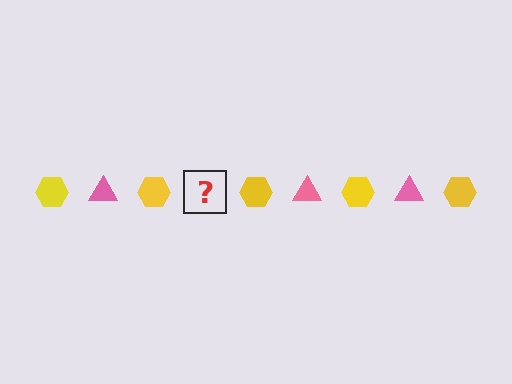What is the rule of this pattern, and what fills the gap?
The rule is that the pattern alternates between yellow hexagon and pink triangle. The gap should be filled with a pink triangle.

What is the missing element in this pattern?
The missing element is a pink triangle.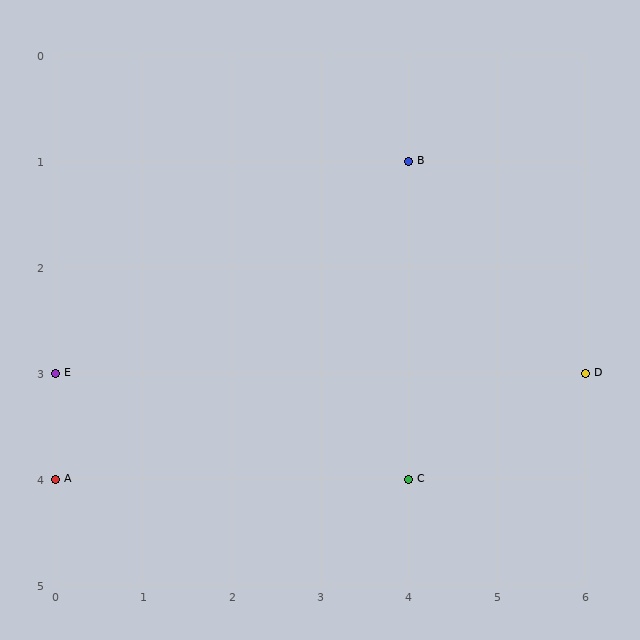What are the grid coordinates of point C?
Point C is at grid coordinates (4, 4).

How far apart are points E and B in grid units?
Points E and B are 4 columns and 2 rows apart (about 4.5 grid units diagonally).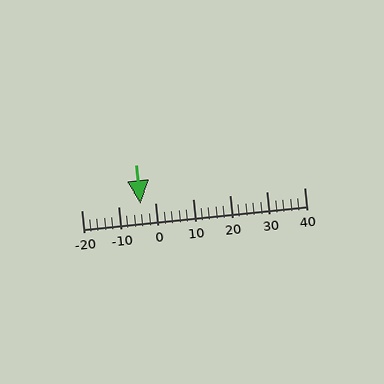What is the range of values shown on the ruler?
The ruler shows values from -20 to 40.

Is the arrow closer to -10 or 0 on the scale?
The arrow is closer to 0.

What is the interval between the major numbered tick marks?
The major tick marks are spaced 10 units apart.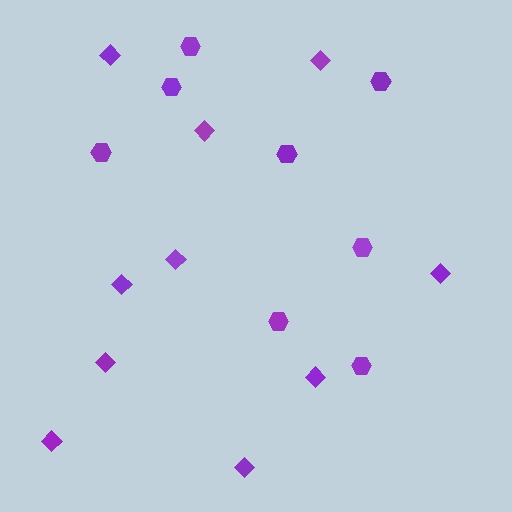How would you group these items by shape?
There are 2 groups: one group of hexagons (8) and one group of diamonds (10).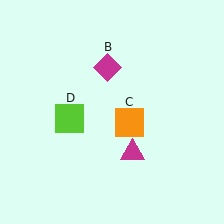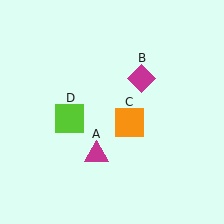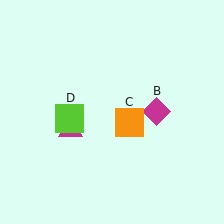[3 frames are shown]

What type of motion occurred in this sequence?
The magenta triangle (object A), magenta diamond (object B) rotated clockwise around the center of the scene.